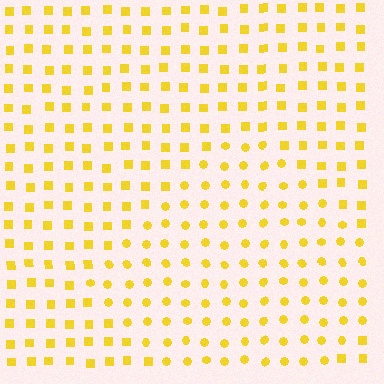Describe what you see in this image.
The image is filled with small yellow elements arranged in a uniform grid. A diamond-shaped region contains circles, while the surrounding area contains squares. The boundary is defined purely by the change in element shape.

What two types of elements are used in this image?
The image uses circles inside the diamond region and squares outside it.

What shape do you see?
I see a diamond.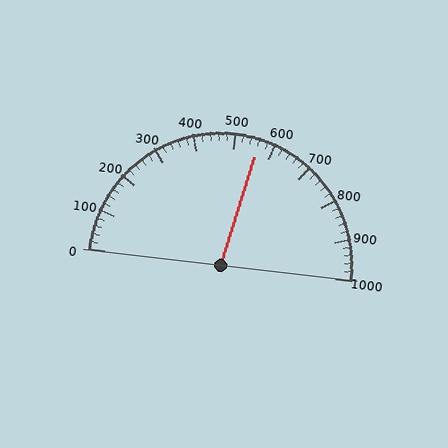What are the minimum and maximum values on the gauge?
The gauge ranges from 0 to 1000.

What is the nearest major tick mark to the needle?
The nearest major tick mark is 600.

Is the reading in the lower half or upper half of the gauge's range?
The reading is in the upper half of the range (0 to 1000).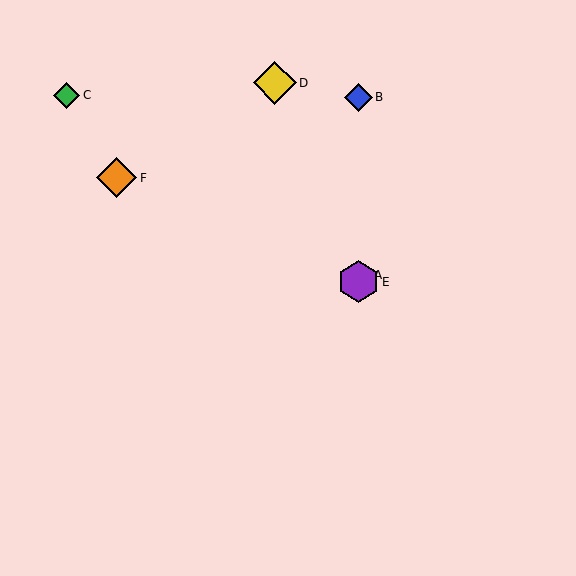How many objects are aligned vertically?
3 objects (A, B, E) are aligned vertically.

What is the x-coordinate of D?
Object D is at x≈275.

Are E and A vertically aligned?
Yes, both are at x≈358.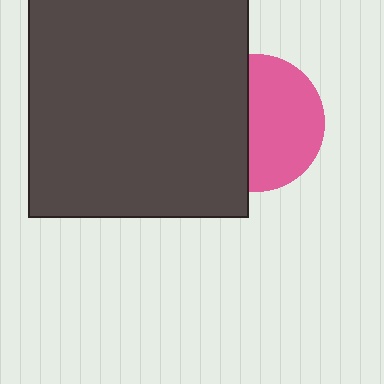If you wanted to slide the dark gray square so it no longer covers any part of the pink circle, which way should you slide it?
Slide it left — that is the most direct way to separate the two shapes.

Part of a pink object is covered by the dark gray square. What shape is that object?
It is a circle.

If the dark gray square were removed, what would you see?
You would see the complete pink circle.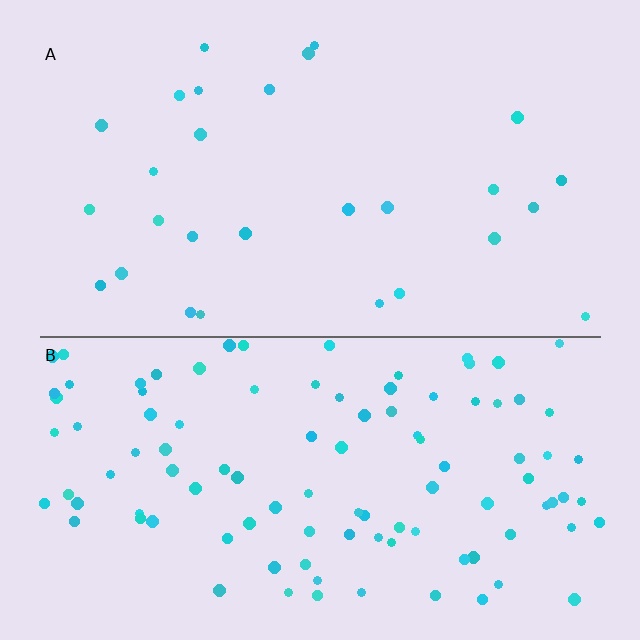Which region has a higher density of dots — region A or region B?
B (the bottom).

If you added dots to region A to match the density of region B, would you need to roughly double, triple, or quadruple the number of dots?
Approximately quadruple.